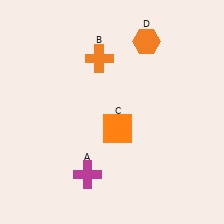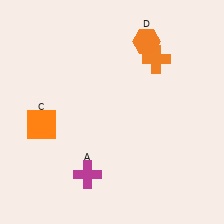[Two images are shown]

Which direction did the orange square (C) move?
The orange square (C) moved left.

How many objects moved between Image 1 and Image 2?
2 objects moved between the two images.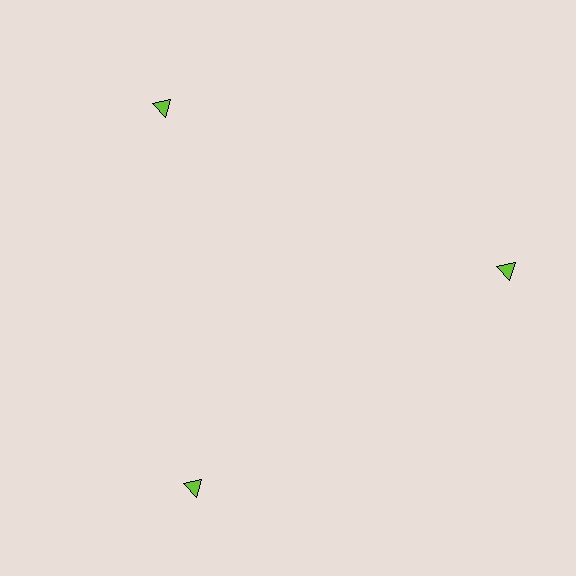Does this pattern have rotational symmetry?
Yes, this pattern has 3-fold rotational symmetry. It looks the same after rotating 120 degrees around the center.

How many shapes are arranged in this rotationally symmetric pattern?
There are 3 shapes, arranged in 3 groups of 1.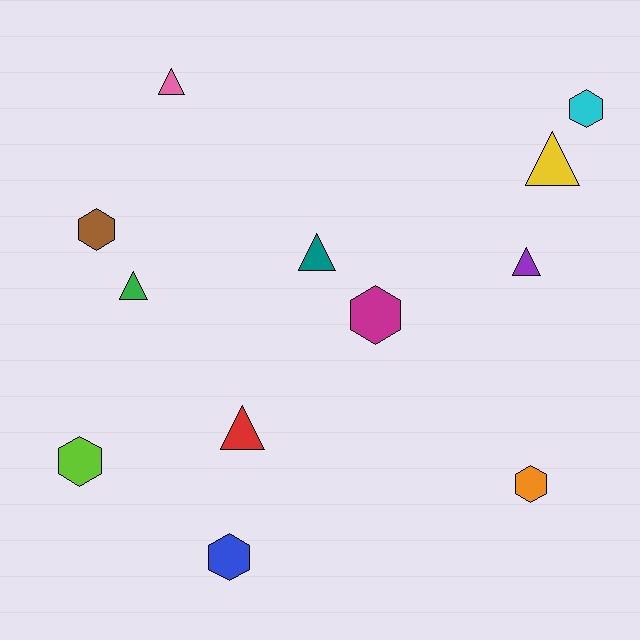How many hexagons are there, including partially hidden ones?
There are 6 hexagons.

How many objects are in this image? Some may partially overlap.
There are 12 objects.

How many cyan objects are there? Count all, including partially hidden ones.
There is 1 cyan object.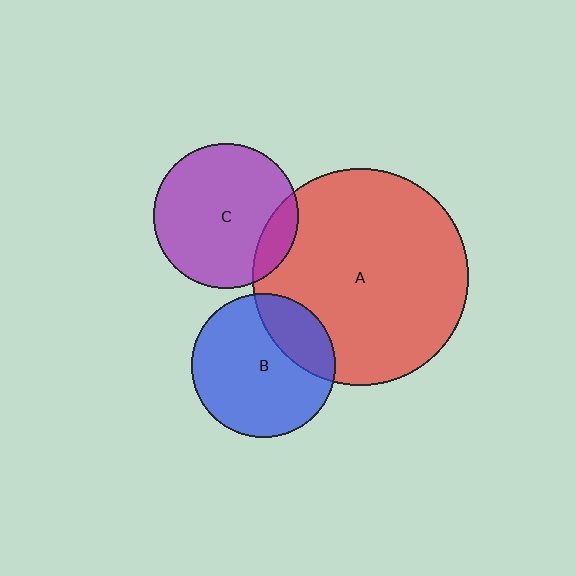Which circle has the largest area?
Circle A (red).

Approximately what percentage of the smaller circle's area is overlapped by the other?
Approximately 15%.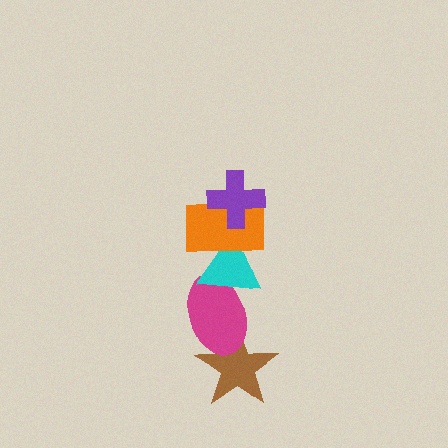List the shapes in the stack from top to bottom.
From top to bottom: the purple cross, the orange rectangle, the cyan triangle, the magenta ellipse, the brown star.